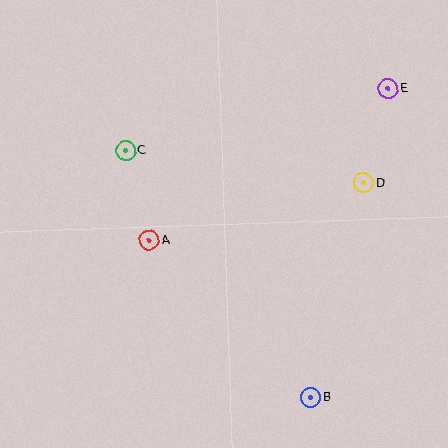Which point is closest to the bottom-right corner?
Point B is closest to the bottom-right corner.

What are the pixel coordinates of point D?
Point D is at (363, 183).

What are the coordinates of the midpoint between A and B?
The midpoint between A and B is at (230, 319).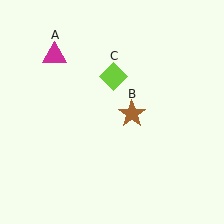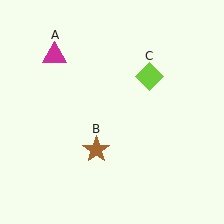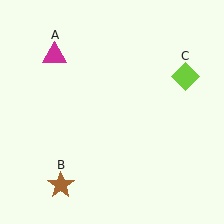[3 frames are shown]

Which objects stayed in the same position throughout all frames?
Magenta triangle (object A) remained stationary.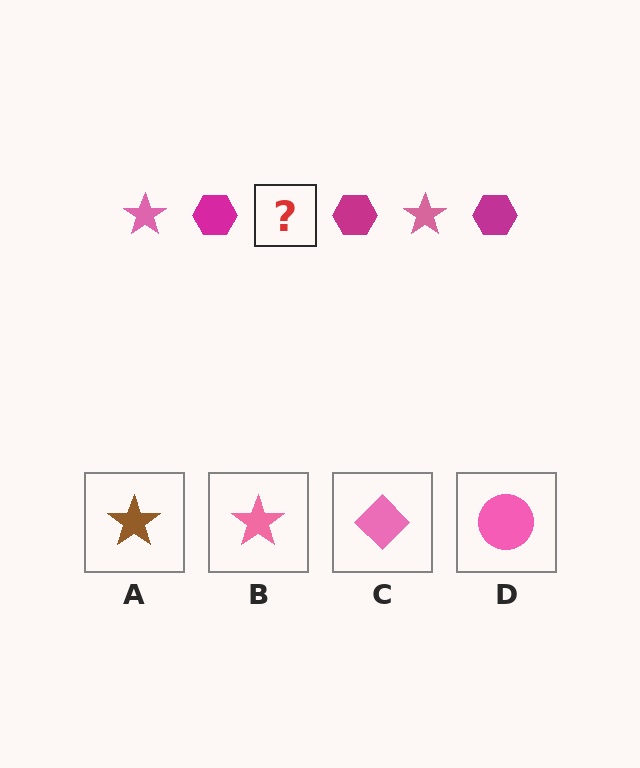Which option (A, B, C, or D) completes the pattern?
B.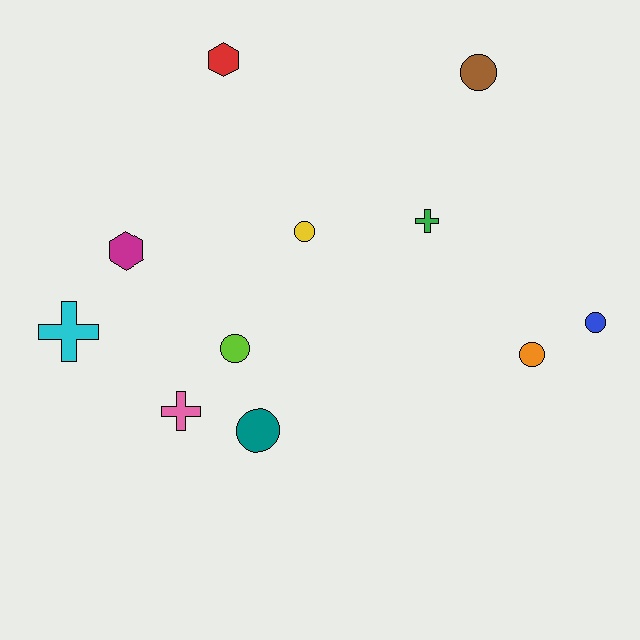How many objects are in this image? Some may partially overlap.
There are 11 objects.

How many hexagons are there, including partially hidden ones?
There are 2 hexagons.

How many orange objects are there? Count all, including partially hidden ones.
There is 1 orange object.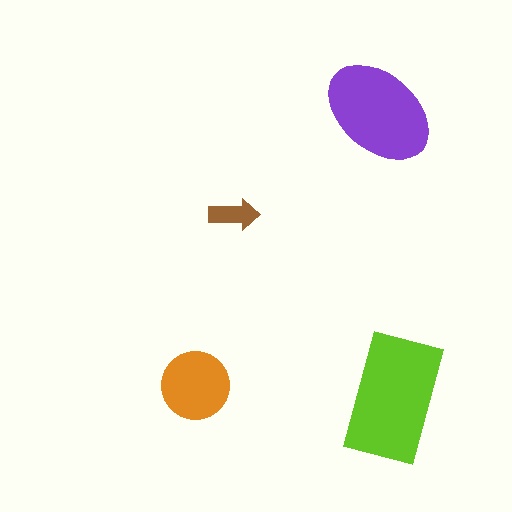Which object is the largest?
The lime rectangle.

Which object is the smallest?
The brown arrow.